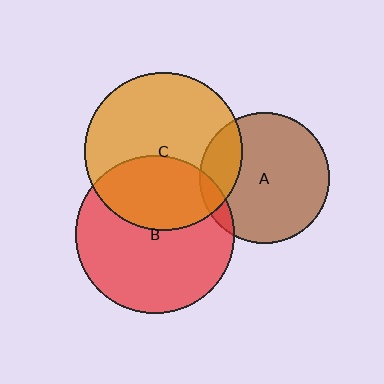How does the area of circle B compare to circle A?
Approximately 1.5 times.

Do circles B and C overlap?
Yes.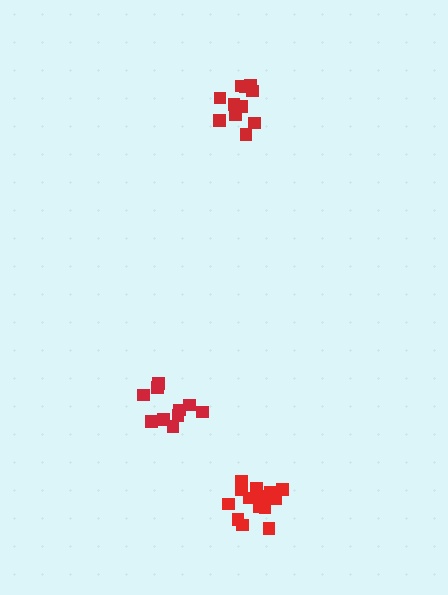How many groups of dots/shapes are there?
There are 3 groups.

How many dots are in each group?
Group 1: 10 dots, Group 2: 11 dots, Group 3: 14 dots (35 total).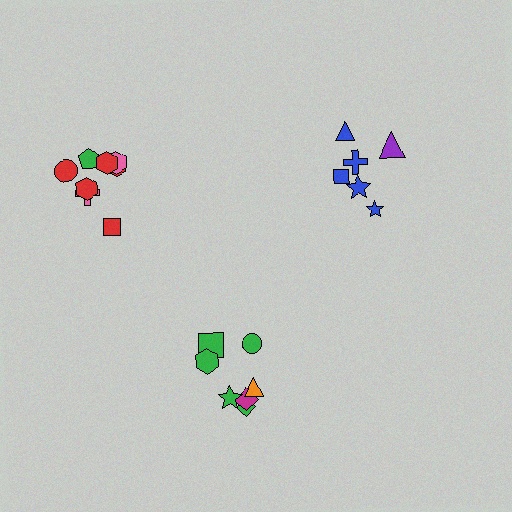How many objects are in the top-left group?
There are 8 objects.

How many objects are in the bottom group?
There are 7 objects.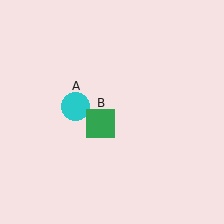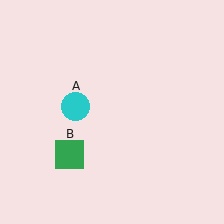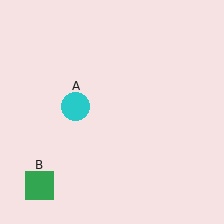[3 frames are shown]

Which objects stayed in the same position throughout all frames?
Cyan circle (object A) remained stationary.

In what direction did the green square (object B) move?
The green square (object B) moved down and to the left.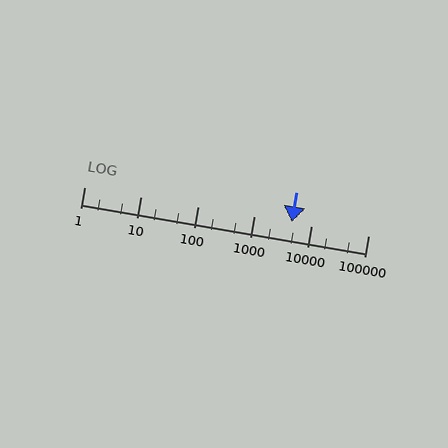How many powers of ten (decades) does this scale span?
The scale spans 5 decades, from 1 to 100000.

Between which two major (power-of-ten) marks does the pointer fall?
The pointer is between 1000 and 10000.